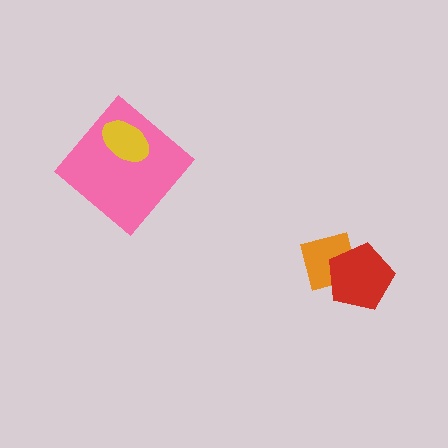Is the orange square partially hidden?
Yes, it is partially covered by another shape.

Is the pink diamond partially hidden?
Yes, it is partially covered by another shape.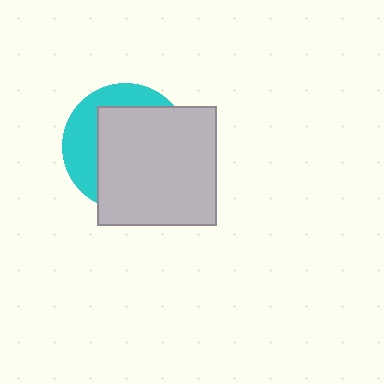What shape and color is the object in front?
The object in front is a light gray square.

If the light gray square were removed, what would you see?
You would see the complete cyan circle.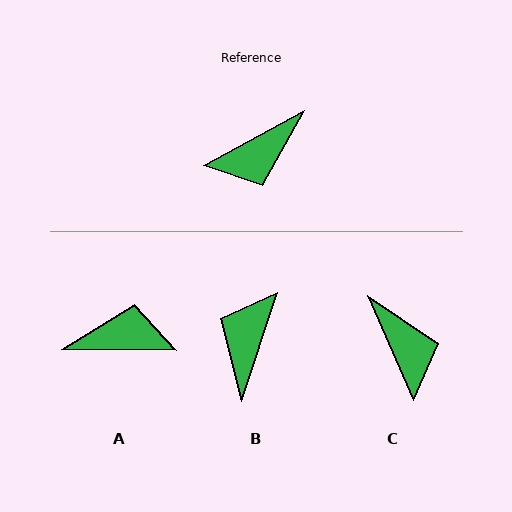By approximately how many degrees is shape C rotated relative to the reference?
Approximately 85 degrees counter-clockwise.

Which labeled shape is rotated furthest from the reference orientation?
A, about 151 degrees away.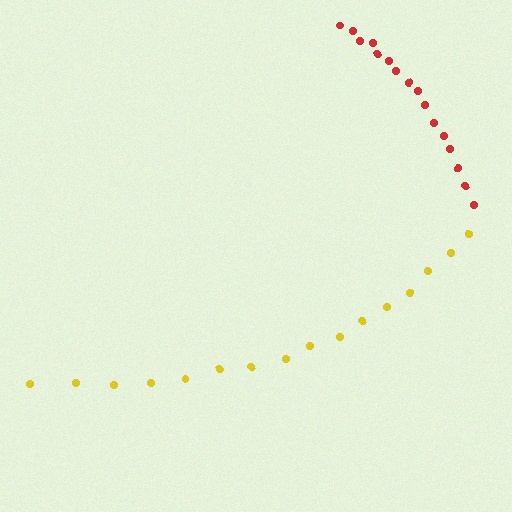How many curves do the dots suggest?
There are 2 distinct paths.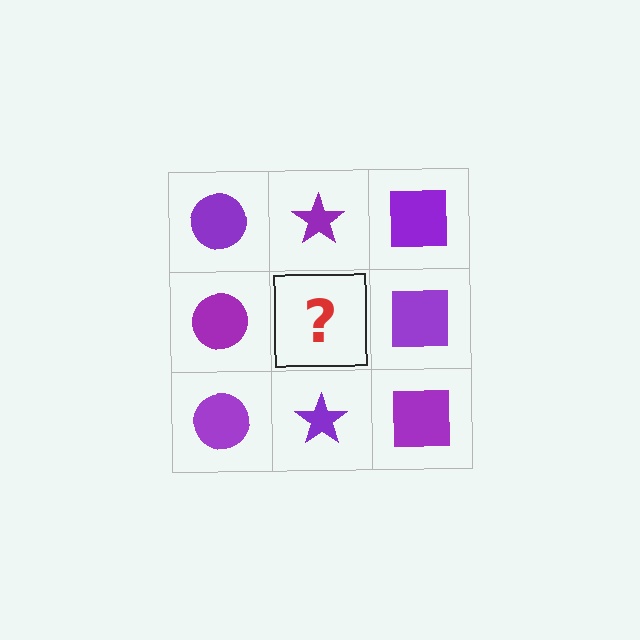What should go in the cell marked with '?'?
The missing cell should contain a purple star.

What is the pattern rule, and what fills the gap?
The rule is that each column has a consistent shape. The gap should be filled with a purple star.